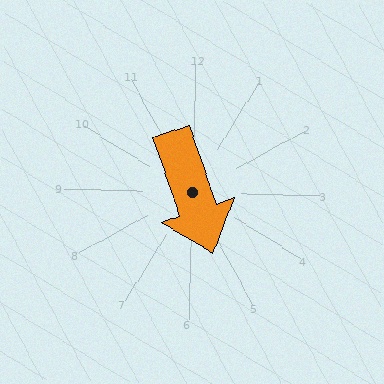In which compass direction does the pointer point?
South.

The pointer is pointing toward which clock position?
Roughly 5 o'clock.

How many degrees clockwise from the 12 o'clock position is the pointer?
Approximately 160 degrees.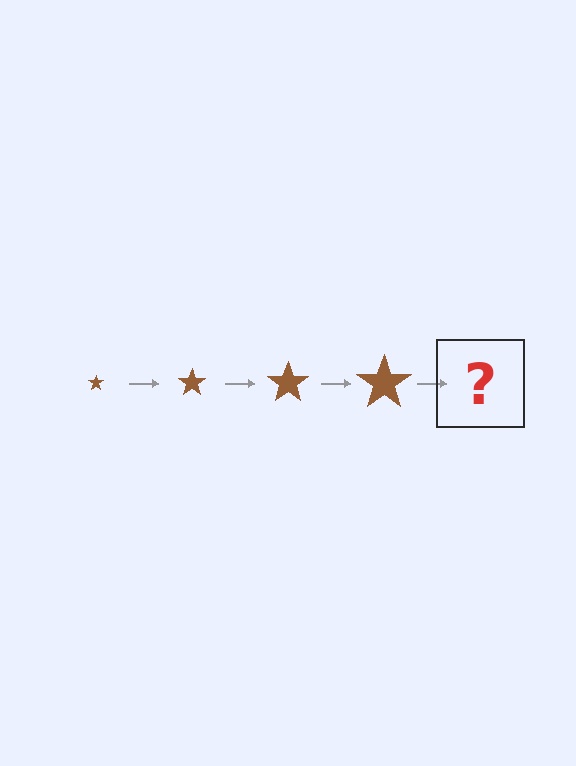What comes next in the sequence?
The next element should be a brown star, larger than the previous one.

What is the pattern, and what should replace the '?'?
The pattern is that the star gets progressively larger each step. The '?' should be a brown star, larger than the previous one.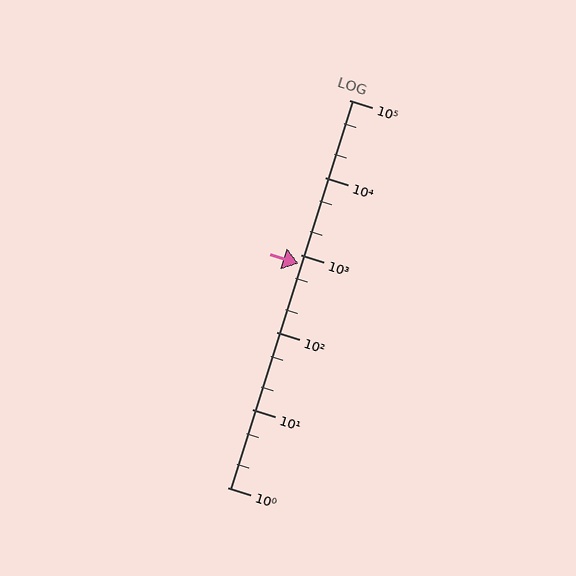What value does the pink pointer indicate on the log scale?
The pointer indicates approximately 780.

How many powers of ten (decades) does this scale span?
The scale spans 5 decades, from 1 to 100000.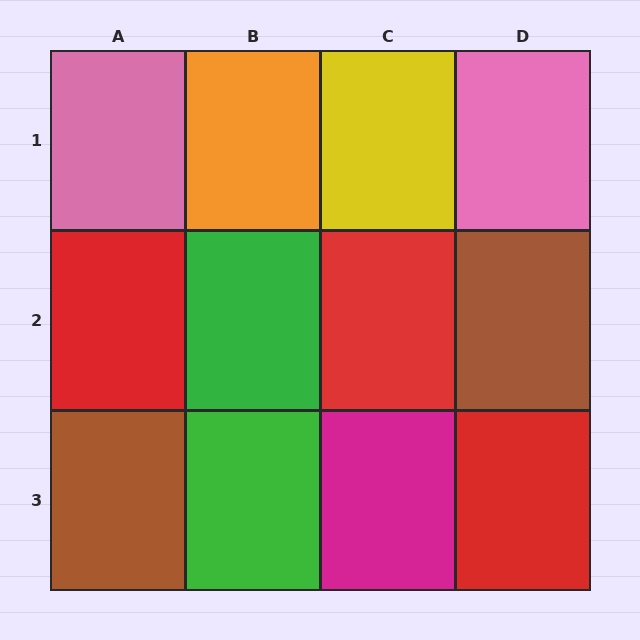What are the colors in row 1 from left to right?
Pink, orange, yellow, pink.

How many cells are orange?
1 cell is orange.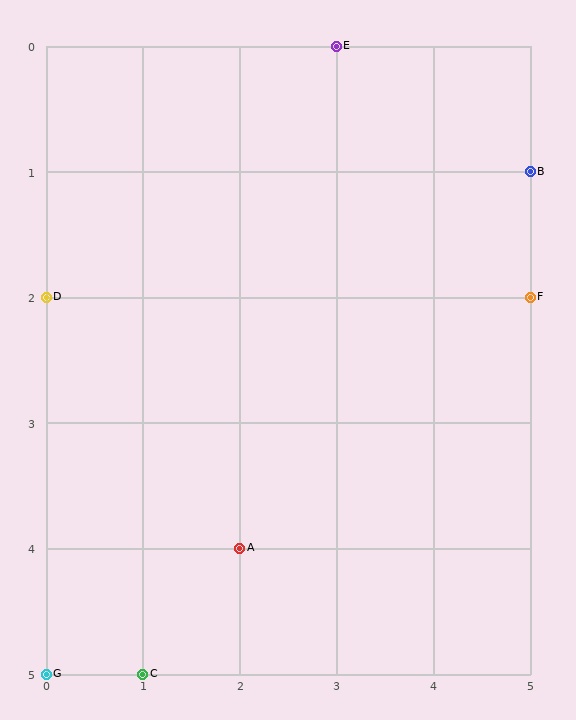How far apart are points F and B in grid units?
Points F and B are 1 row apart.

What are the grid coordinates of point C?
Point C is at grid coordinates (1, 5).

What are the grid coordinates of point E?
Point E is at grid coordinates (3, 0).